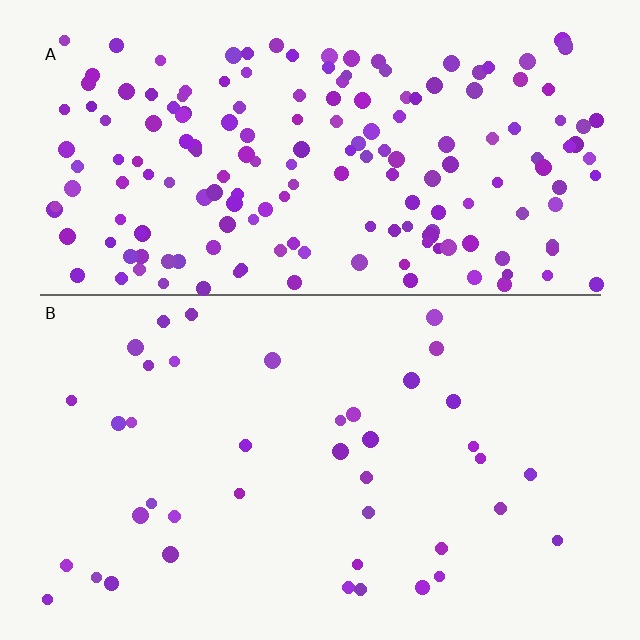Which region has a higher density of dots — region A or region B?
A (the top).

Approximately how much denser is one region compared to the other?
Approximately 4.5× — region A over region B.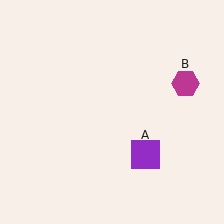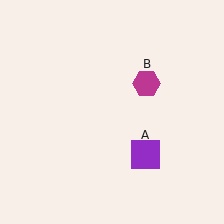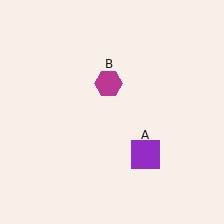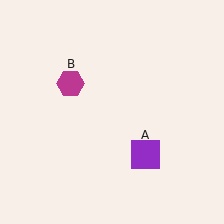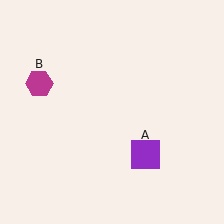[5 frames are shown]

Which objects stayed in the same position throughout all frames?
Purple square (object A) remained stationary.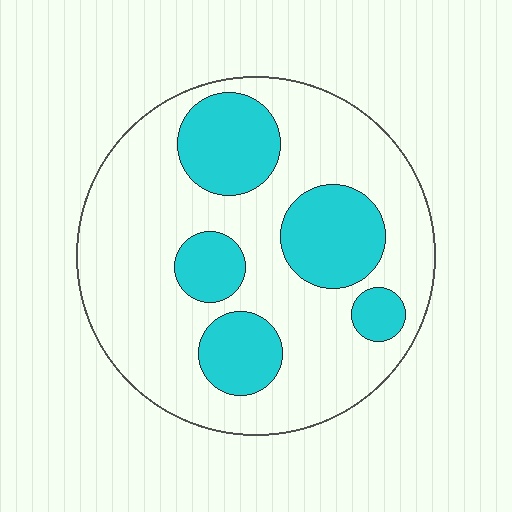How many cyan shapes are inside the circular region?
5.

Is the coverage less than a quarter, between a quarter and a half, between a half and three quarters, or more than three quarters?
Between a quarter and a half.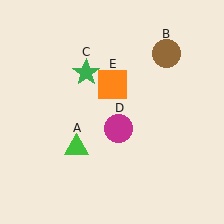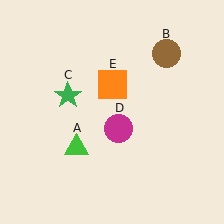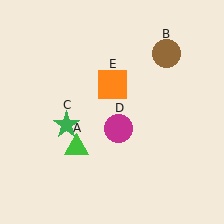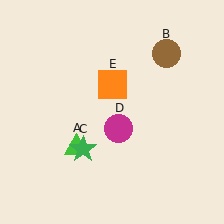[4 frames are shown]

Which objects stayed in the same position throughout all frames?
Green triangle (object A) and brown circle (object B) and magenta circle (object D) and orange square (object E) remained stationary.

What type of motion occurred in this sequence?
The green star (object C) rotated counterclockwise around the center of the scene.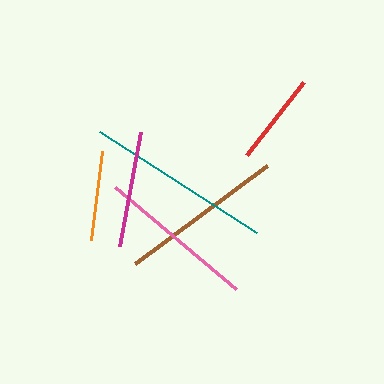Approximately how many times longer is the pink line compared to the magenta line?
The pink line is approximately 1.4 times the length of the magenta line.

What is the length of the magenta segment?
The magenta segment is approximately 115 pixels long.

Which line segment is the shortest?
The orange line is the shortest at approximately 90 pixels.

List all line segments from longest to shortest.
From longest to shortest: teal, brown, pink, magenta, red, orange.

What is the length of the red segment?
The red segment is approximately 92 pixels long.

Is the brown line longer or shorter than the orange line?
The brown line is longer than the orange line.